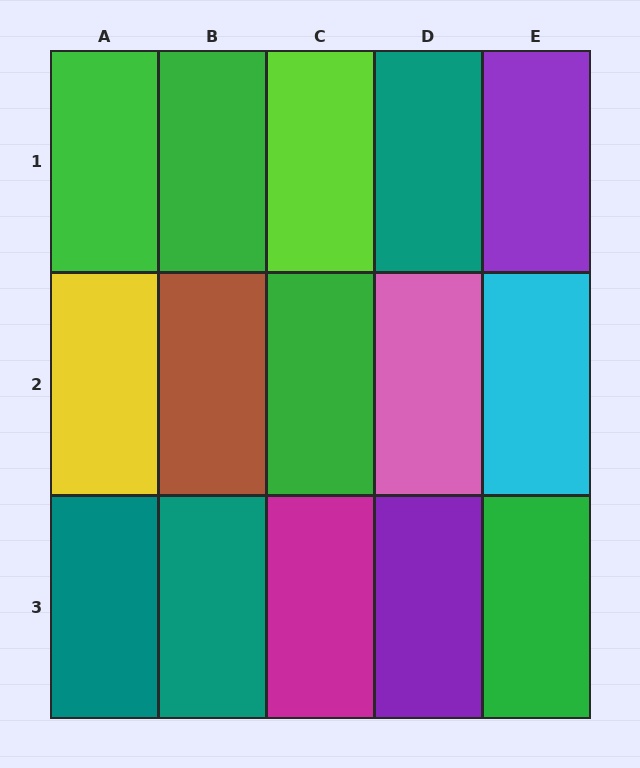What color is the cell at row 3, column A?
Teal.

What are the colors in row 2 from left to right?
Yellow, brown, green, pink, cyan.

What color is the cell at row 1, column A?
Green.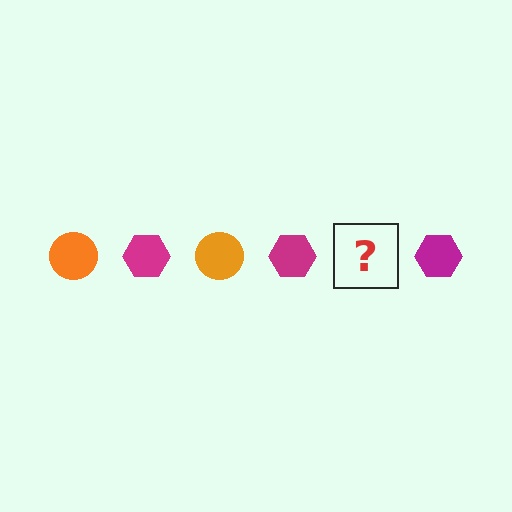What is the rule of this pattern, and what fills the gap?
The rule is that the pattern alternates between orange circle and magenta hexagon. The gap should be filled with an orange circle.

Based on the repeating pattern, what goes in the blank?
The blank should be an orange circle.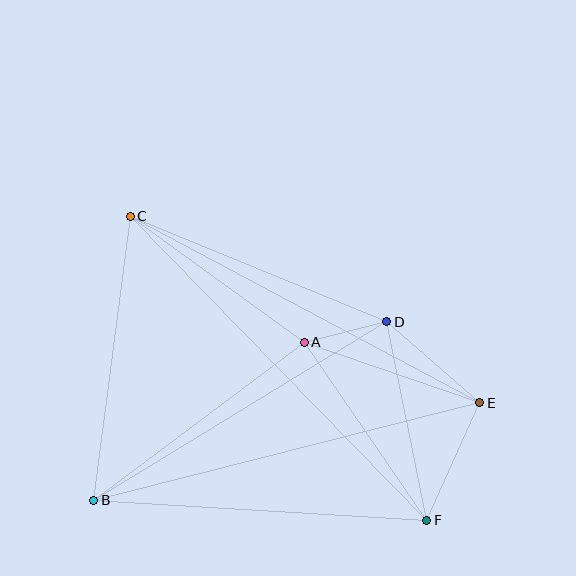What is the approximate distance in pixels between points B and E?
The distance between B and E is approximately 398 pixels.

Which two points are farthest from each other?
Points C and F are farthest from each other.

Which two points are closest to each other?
Points A and D are closest to each other.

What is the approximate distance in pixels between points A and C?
The distance between A and C is approximately 215 pixels.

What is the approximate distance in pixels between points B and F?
The distance between B and F is approximately 333 pixels.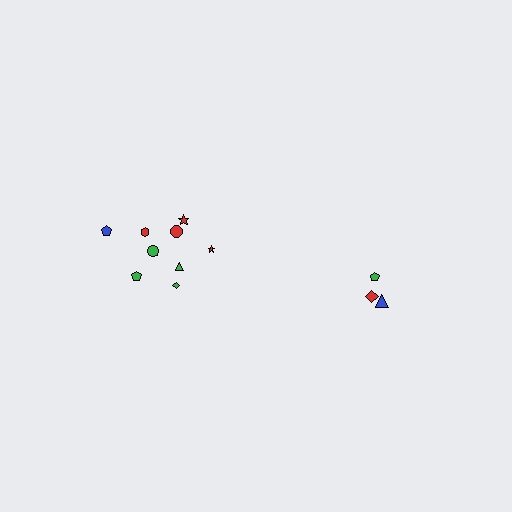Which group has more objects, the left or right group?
The left group.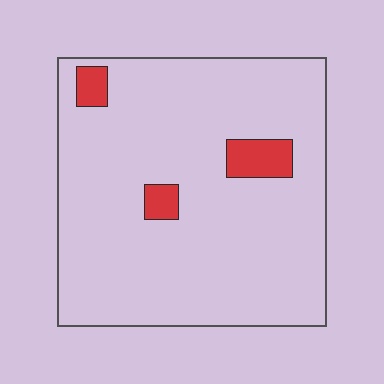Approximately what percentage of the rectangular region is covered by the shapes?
Approximately 5%.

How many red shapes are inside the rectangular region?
3.